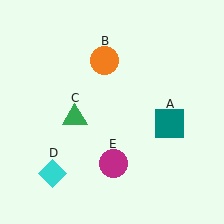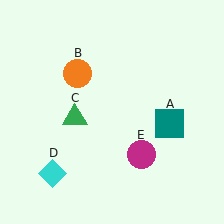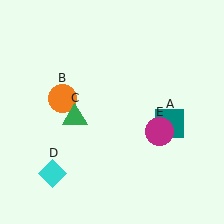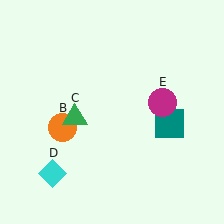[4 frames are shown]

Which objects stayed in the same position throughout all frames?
Teal square (object A) and green triangle (object C) and cyan diamond (object D) remained stationary.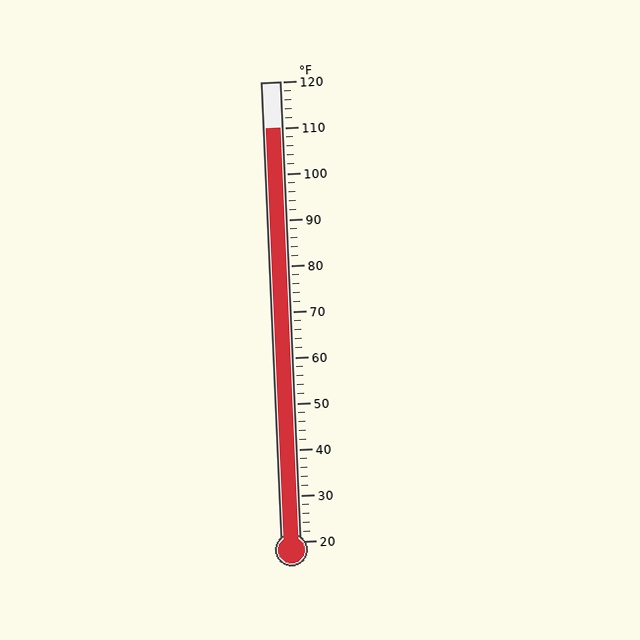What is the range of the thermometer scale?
The thermometer scale ranges from 20°F to 120°F.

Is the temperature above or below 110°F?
The temperature is at 110°F.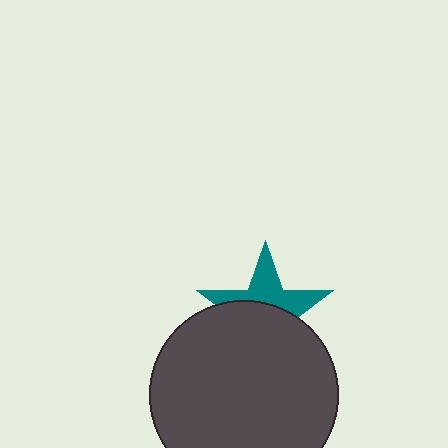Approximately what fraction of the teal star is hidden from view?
Roughly 56% of the teal star is hidden behind the dark gray circle.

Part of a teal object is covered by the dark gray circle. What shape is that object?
It is a star.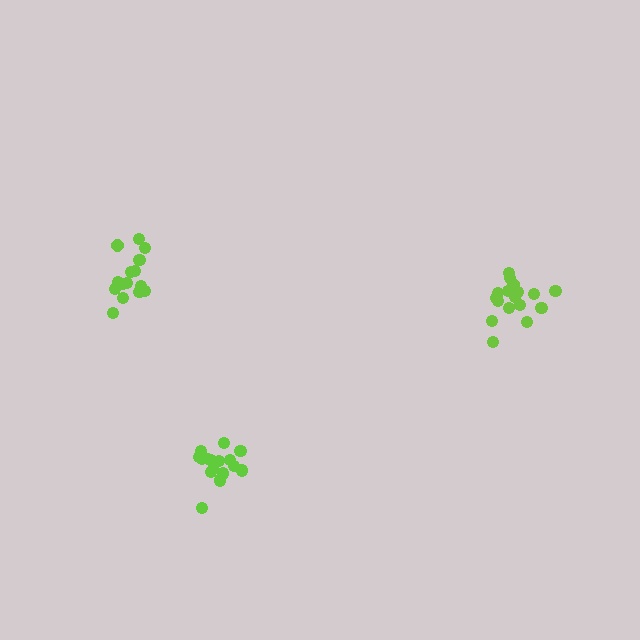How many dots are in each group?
Group 1: 16 dots, Group 2: 17 dots, Group 3: 15 dots (48 total).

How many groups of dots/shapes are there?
There are 3 groups.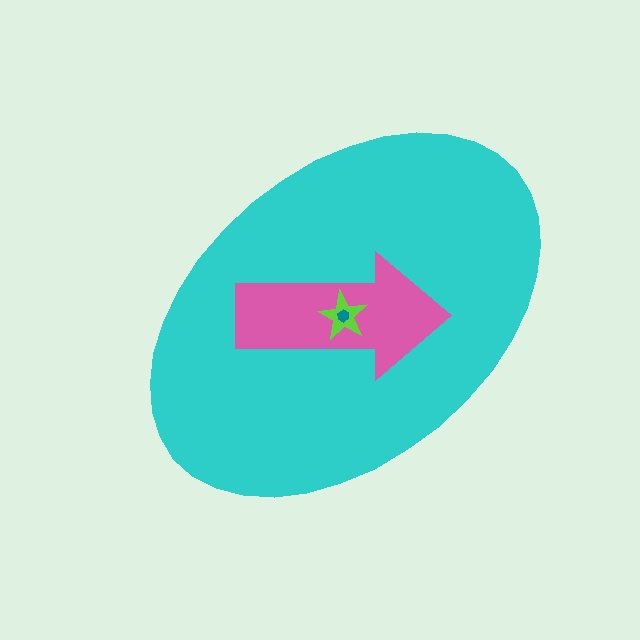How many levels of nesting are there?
4.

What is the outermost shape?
The cyan ellipse.